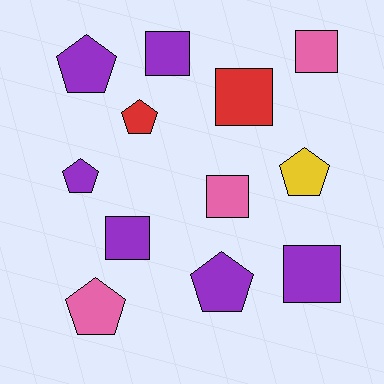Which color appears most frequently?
Purple, with 6 objects.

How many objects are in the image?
There are 12 objects.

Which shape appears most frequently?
Square, with 6 objects.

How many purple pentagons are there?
There are 3 purple pentagons.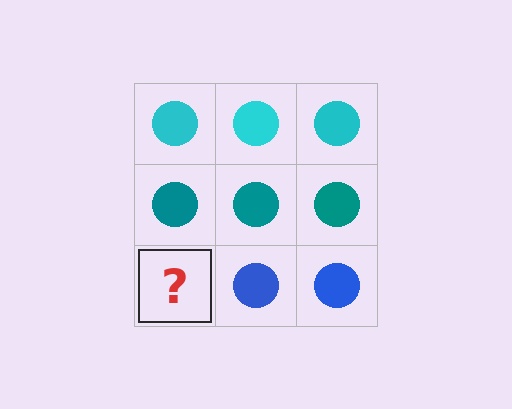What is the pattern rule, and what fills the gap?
The rule is that each row has a consistent color. The gap should be filled with a blue circle.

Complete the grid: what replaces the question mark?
The question mark should be replaced with a blue circle.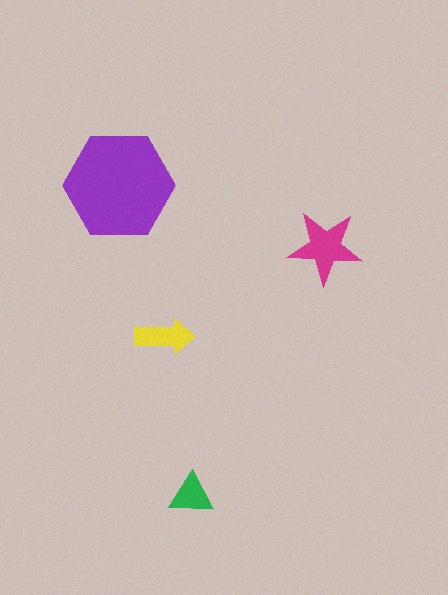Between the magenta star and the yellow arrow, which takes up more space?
The magenta star.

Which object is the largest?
The purple hexagon.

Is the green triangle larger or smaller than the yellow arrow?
Smaller.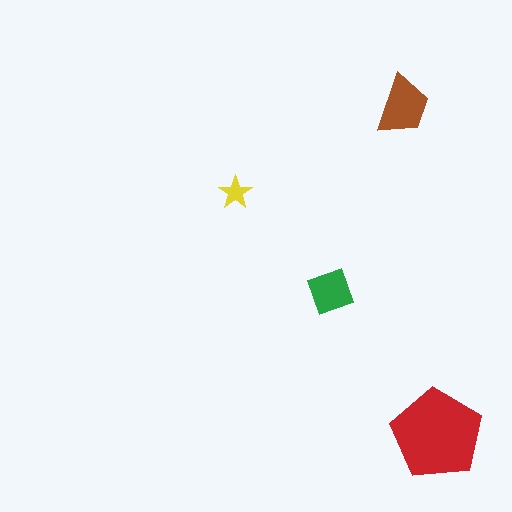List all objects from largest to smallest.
The red pentagon, the brown trapezoid, the green diamond, the yellow star.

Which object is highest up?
The brown trapezoid is topmost.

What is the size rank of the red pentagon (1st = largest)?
1st.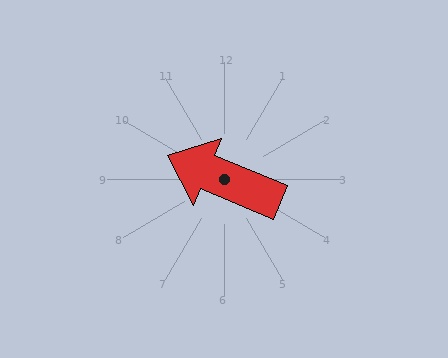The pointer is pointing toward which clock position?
Roughly 10 o'clock.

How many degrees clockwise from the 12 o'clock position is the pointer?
Approximately 292 degrees.